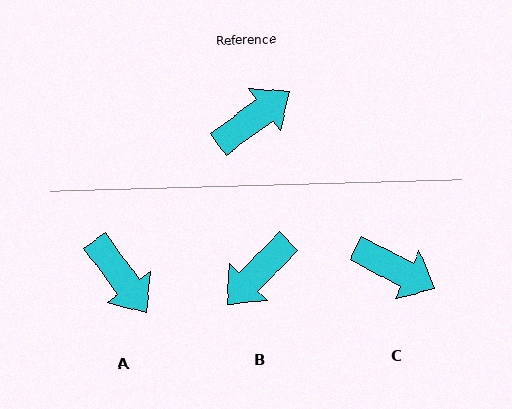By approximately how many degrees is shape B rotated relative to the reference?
Approximately 171 degrees clockwise.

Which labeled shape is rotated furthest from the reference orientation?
B, about 171 degrees away.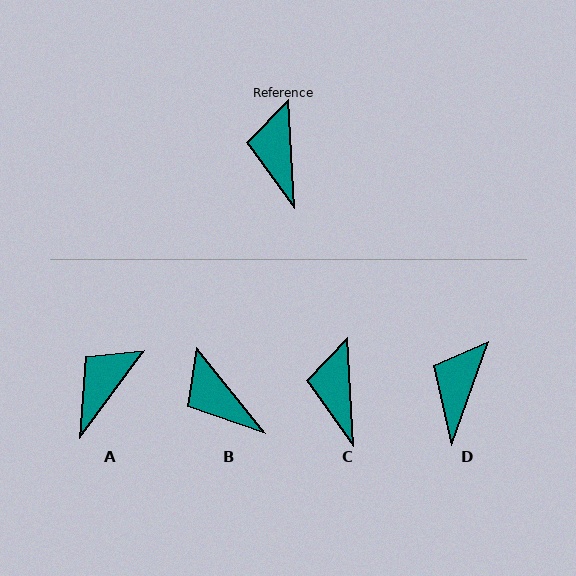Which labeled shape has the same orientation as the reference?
C.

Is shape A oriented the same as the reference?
No, it is off by about 39 degrees.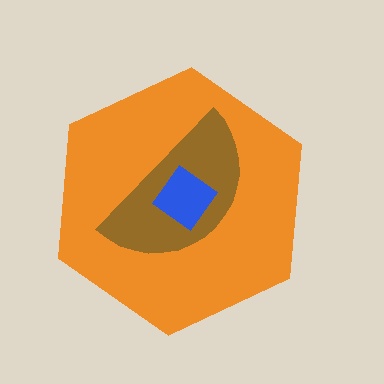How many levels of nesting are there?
3.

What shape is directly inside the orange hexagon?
The brown semicircle.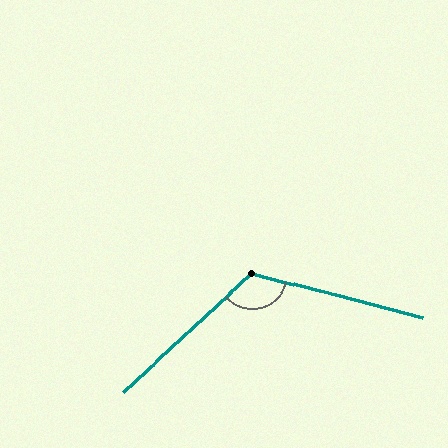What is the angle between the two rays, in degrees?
Approximately 123 degrees.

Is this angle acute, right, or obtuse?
It is obtuse.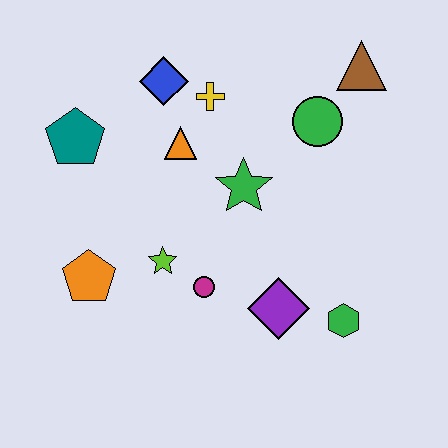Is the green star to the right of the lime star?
Yes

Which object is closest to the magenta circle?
The lime star is closest to the magenta circle.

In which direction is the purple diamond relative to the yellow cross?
The purple diamond is below the yellow cross.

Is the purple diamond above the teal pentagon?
No